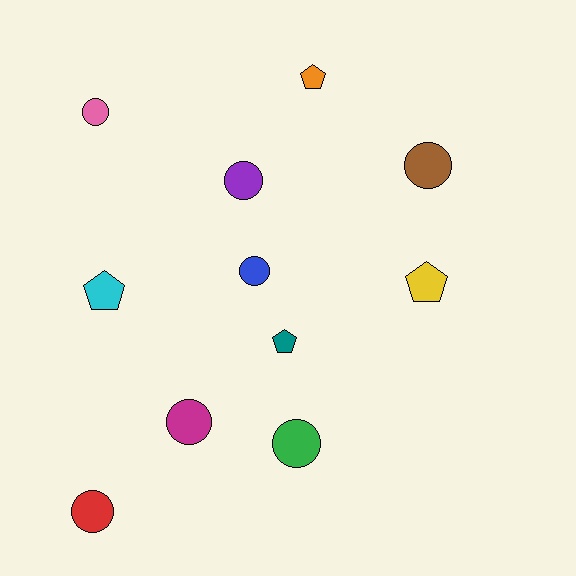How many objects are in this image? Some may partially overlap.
There are 11 objects.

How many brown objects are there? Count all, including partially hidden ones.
There is 1 brown object.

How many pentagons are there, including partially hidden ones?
There are 4 pentagons.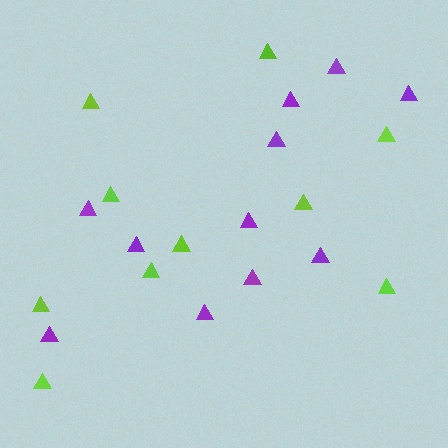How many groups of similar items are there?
There are 2 groups: one group of lime triangles (10) and one group of purple triangles (11).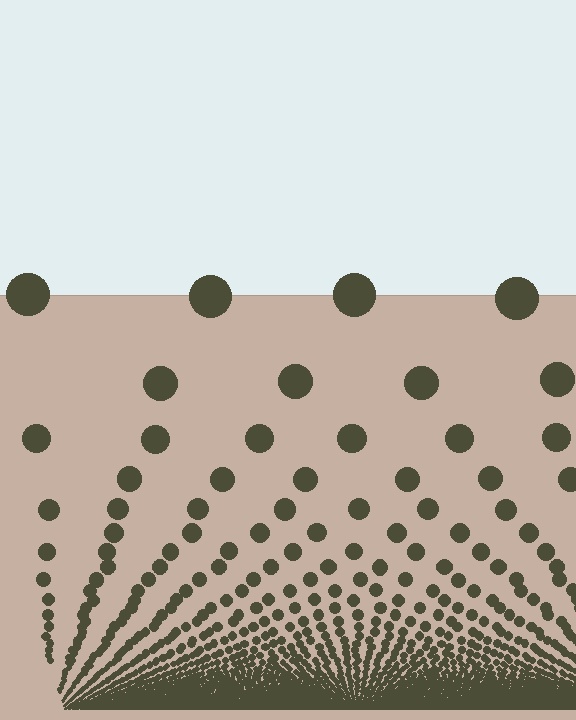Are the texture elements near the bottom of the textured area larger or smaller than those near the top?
Smaller. The gradient is inverted — elements near the bottom are smaller and denser.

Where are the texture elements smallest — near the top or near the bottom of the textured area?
Near the bottom.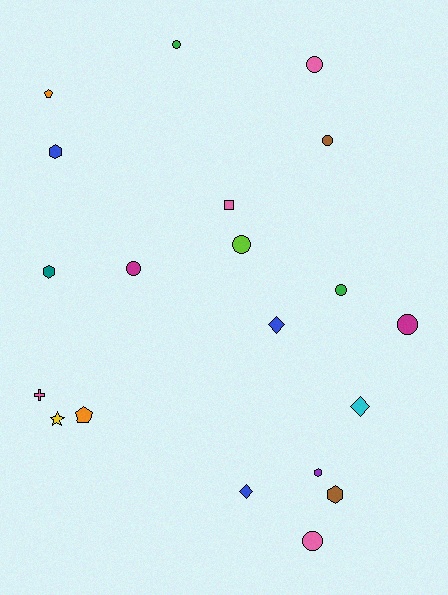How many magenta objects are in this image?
There are 2 magenta objects.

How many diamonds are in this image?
There are 3 diamonds.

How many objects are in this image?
There are 20 objects.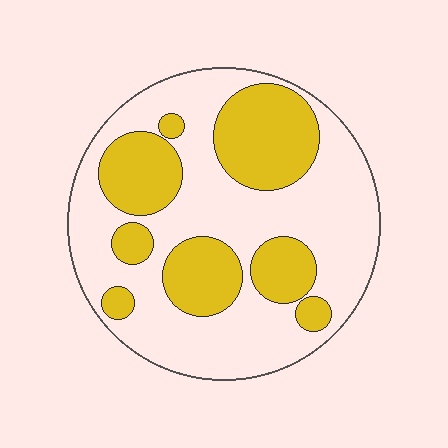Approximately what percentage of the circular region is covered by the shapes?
Approximately 35%.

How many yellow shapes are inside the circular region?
8.